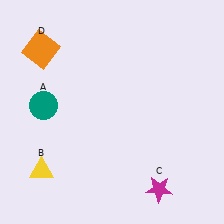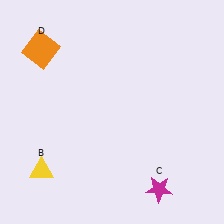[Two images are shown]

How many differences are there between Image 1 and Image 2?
There is 1 difference between the two images.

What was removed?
The teal circle (A) was removed in Image 2.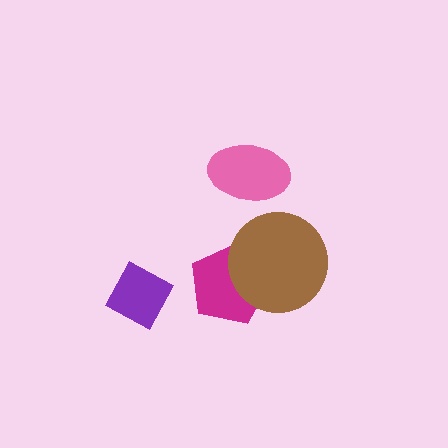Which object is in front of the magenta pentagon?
The brown circle is in front of the magenta pentagon.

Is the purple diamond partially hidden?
No, no other shape covers it.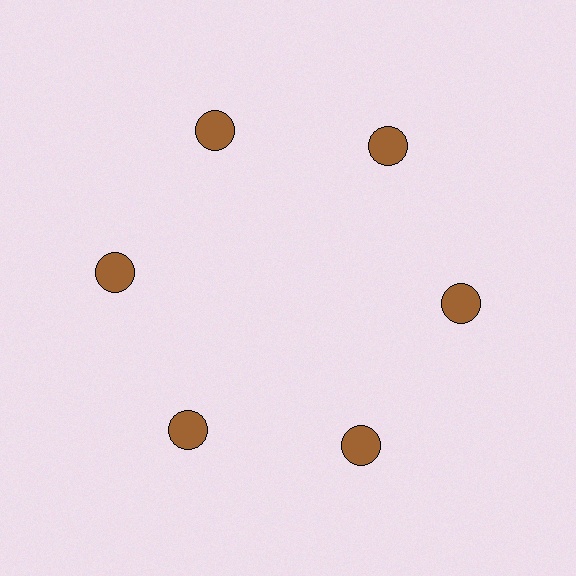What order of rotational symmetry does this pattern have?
This pattern has 6-fold rotational symmetry.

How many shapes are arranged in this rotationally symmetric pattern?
There are 6 shapes, arranged in 6 groups of 1.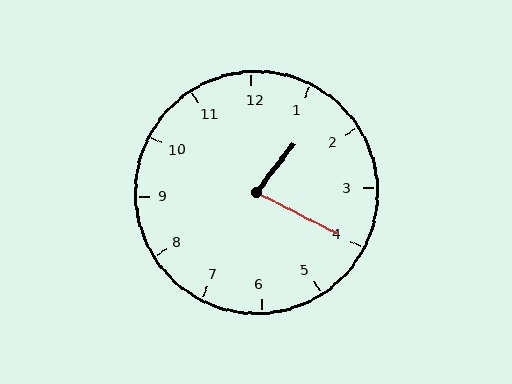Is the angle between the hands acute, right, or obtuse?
It is acute.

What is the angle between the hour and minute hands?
Approximately 80 degrees.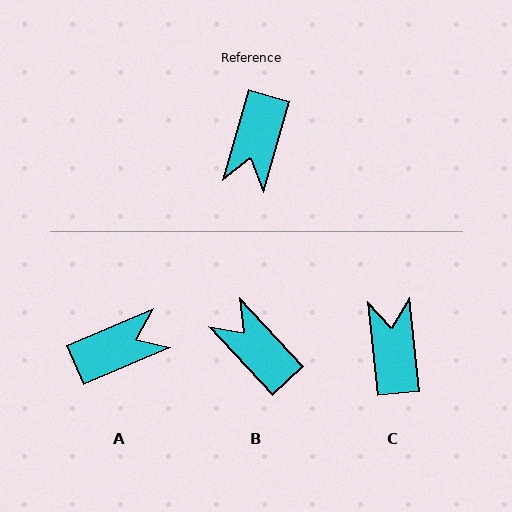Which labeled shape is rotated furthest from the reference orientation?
C, about 158 degrees away.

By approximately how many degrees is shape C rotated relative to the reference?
Approximately 158 degrees clockwise.